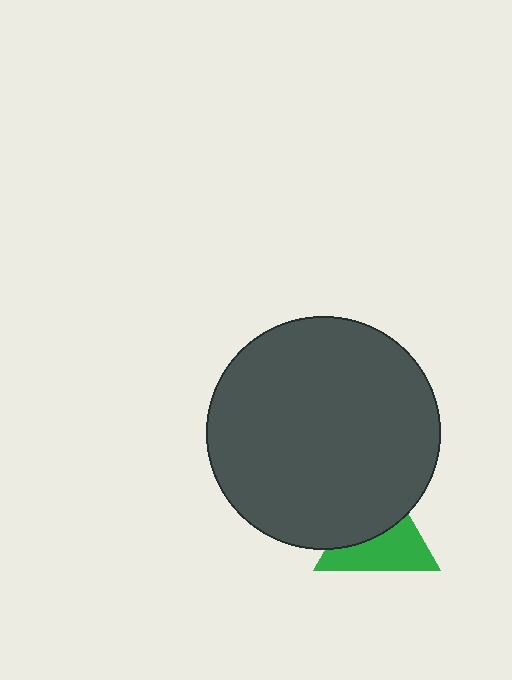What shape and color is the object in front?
The object in front is a dark gray circle.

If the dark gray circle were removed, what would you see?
You would see the complete green triangle.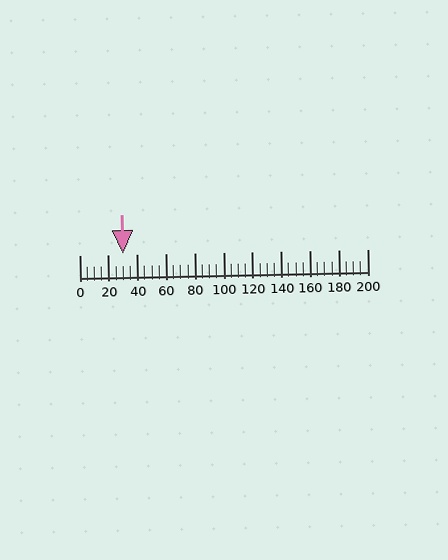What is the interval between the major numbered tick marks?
The major tick marks are spaced 20 units apart.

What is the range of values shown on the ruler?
The ruler shows values from 0 to 200.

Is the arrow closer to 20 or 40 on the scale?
The arrow is closer to 40.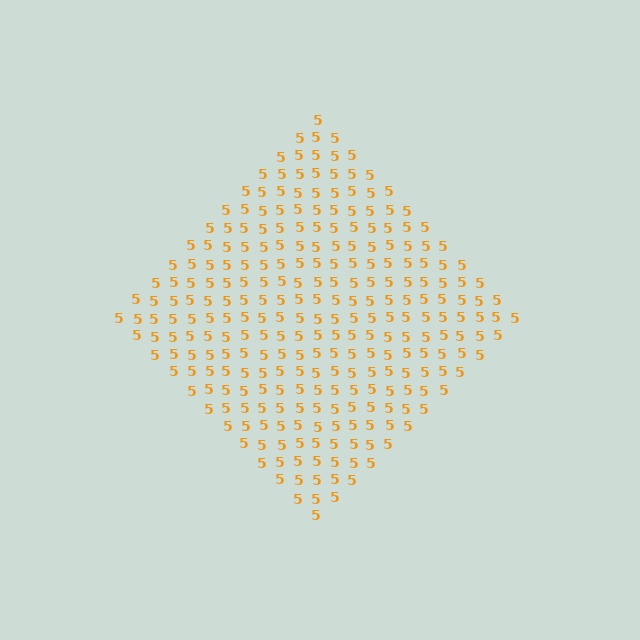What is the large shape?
The large shape is a diamond.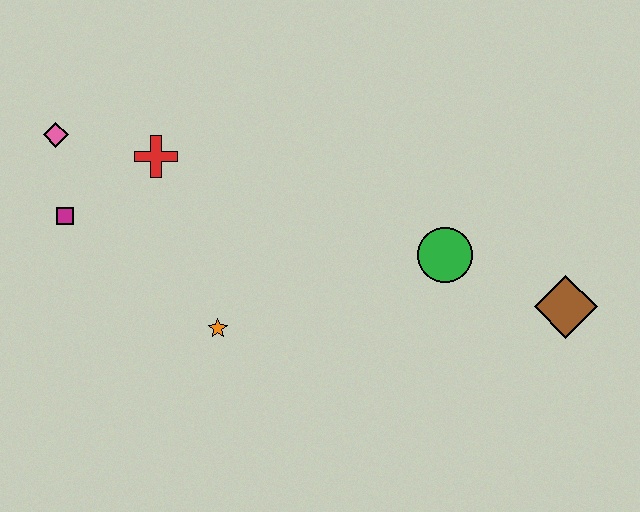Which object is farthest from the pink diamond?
The brown diamond is farthest from the pink diamond.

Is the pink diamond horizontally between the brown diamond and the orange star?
No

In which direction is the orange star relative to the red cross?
The orange star is below the red cross.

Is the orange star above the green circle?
No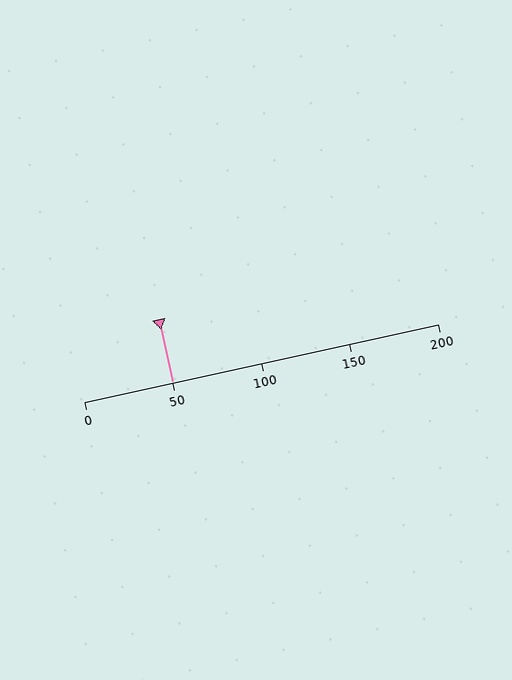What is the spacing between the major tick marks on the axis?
The major ticks are spaced 50 apart.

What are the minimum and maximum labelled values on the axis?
The axis runs from 0 to 200.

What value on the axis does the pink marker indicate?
The marker indicates approximately 50.